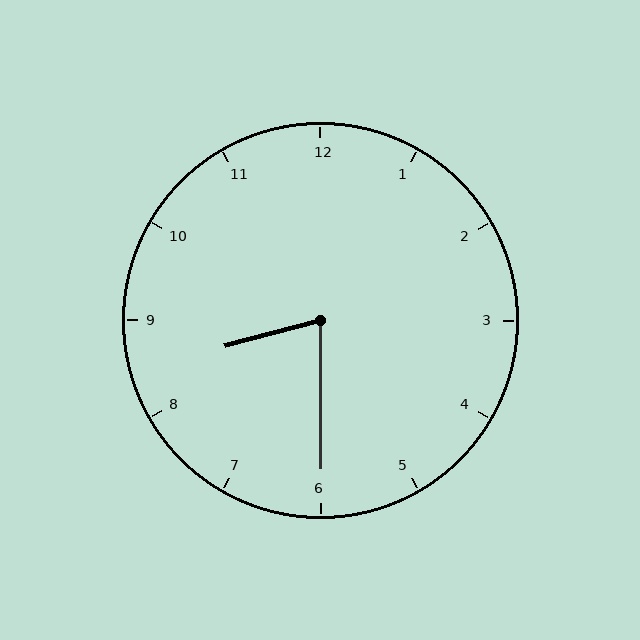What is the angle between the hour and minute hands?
Approximately 75 degrees.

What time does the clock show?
8:30.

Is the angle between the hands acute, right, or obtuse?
It is acute.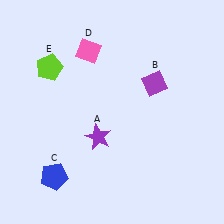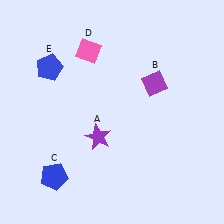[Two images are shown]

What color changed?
The pentagon (E) changed from lime in Image 1 to blue in Image 2.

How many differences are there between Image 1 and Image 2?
There is 1 difference between the two images.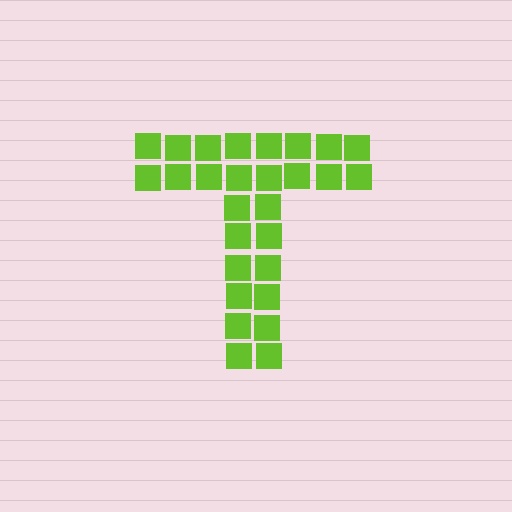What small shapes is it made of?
It is made of small squares.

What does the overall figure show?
The overall figure shows the letter T.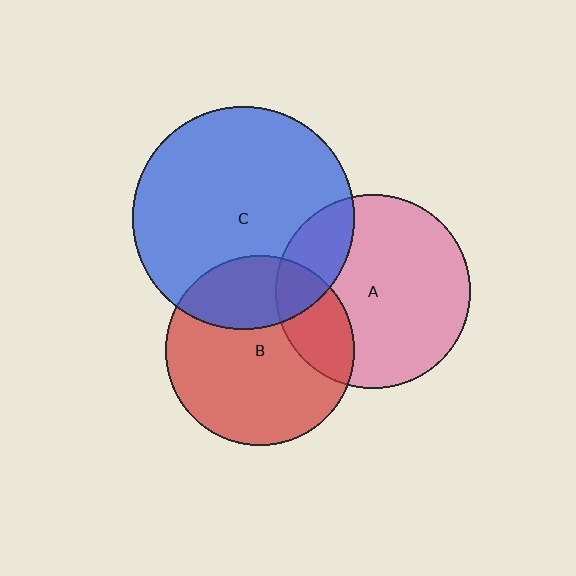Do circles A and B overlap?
Yes.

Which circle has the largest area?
Circle C (blue).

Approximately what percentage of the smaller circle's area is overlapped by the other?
Approximately 25%.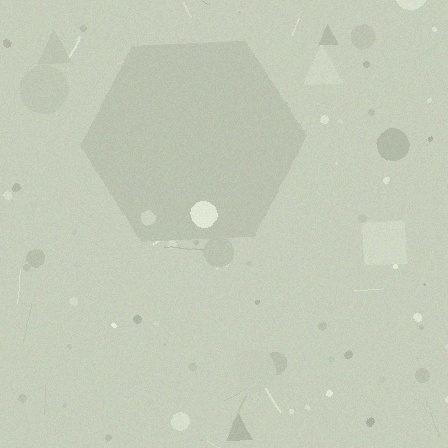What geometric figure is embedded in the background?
A hexagon is embedded in the background.